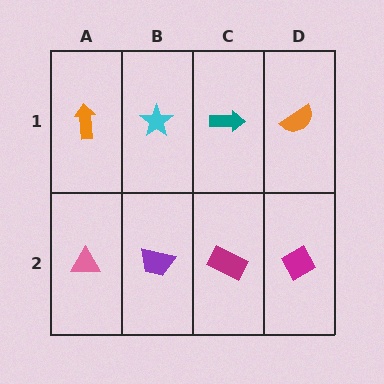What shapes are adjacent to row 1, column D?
A magenta diamond (row 2, column D), a teal arrow (row 1, column C).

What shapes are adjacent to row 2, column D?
An orange semicircle (row 1, column D), a magenta rectangle (row 2, column C).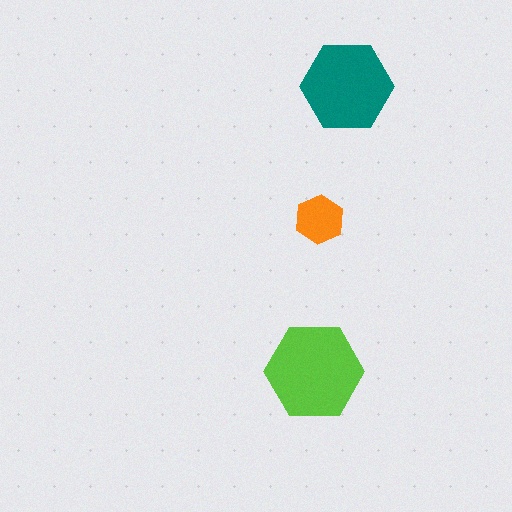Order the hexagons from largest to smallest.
the lime one, the teal one, the orange one.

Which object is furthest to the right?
The teal hexagon is rightmost.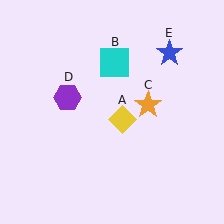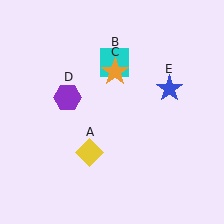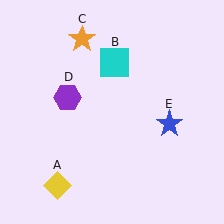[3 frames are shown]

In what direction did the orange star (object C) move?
The orange star (object C) moved up and to the left.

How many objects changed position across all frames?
3 objects changed position: yellow diamond (object A), orange star (object C), blue star (object E).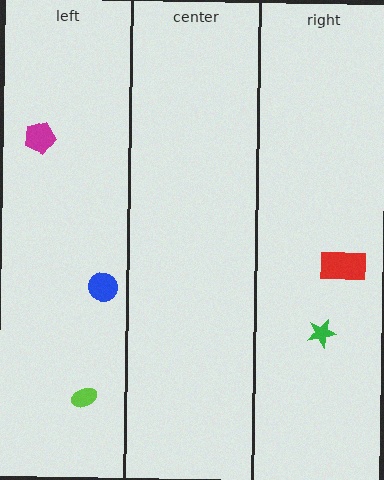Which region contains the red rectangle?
The right region.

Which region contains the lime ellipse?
The left region.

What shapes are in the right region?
The red rectangle, the green star.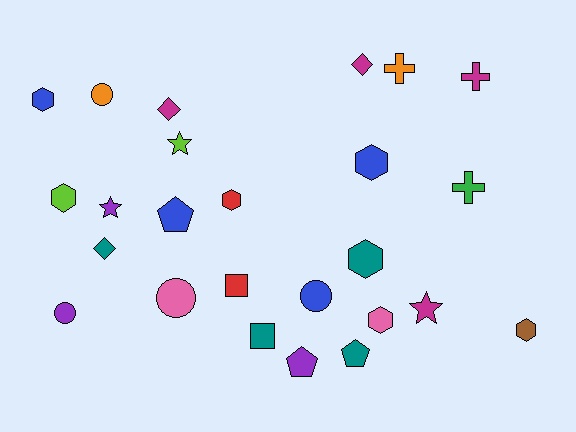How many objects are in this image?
There are 25 objects.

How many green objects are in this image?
There is 1 green object.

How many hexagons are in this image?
There are 7 hexagons.